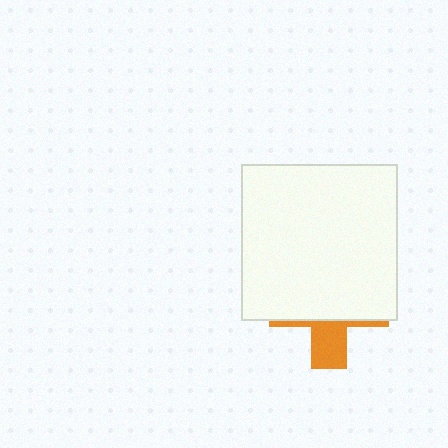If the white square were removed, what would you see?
You would see the complete orange cross.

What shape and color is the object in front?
The object in front is a white square.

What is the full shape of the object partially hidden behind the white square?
The partially hidden object is an orange cross.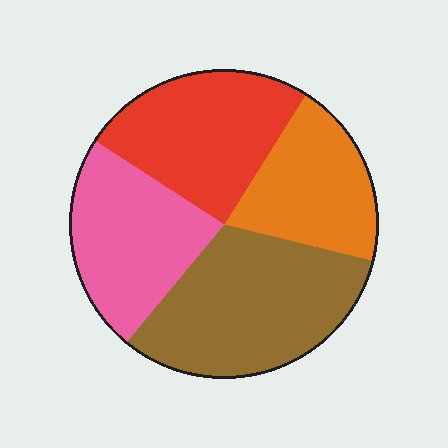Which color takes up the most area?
Brown, at roughly 30%.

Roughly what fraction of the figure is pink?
Pink covers around 25% of the figure.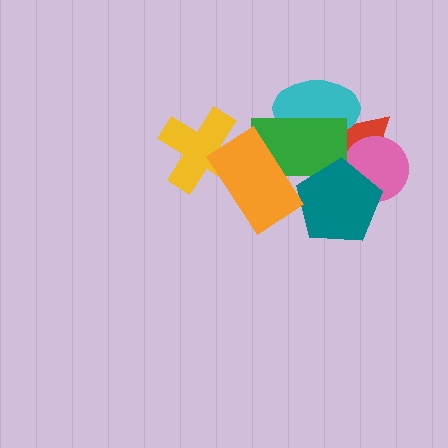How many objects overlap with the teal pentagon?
3 objects overlap with the teal pentagon.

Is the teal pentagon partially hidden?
No, no other shape covers it.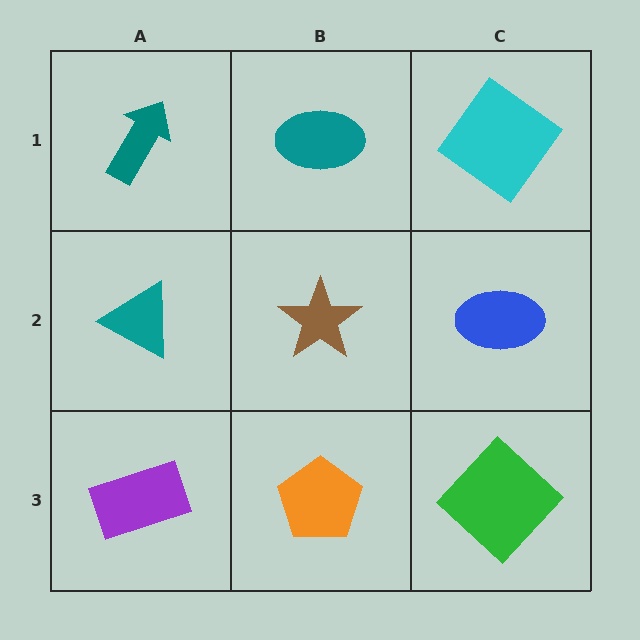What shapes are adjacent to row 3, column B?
A brown star (row 2, column B), a purple rectangle (row 3, column A), a green diamond (row 3, column C).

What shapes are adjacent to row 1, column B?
A brown star (row 2, column B), a teal arrow (row 1, column A), a cyan diamond (row 1, column C).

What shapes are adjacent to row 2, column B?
A teal ellipse (row 1, column B), an orange pentagon (row 3, column B), a teal triangle (row 2, column A), a blue ellipse (row 2, column C).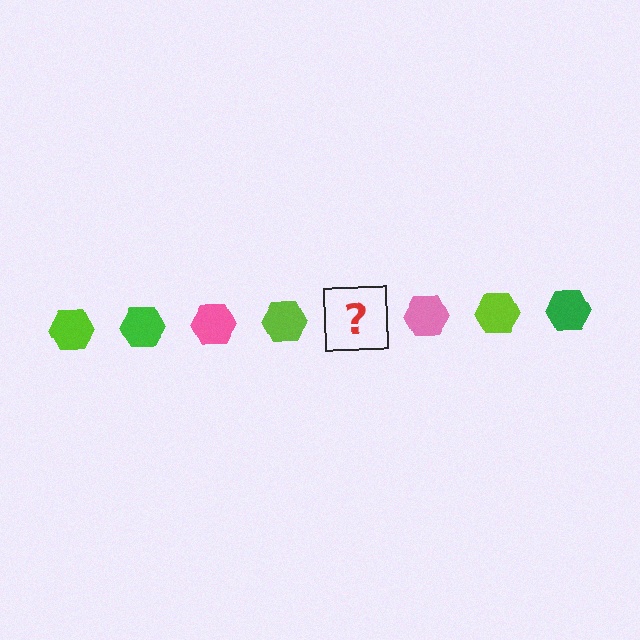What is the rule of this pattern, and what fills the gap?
The rule is that the pattern cycles through lime, green, pink hexagons. The gap should be filled with a green hexagon.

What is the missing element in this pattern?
The missing element is a green hexagon.